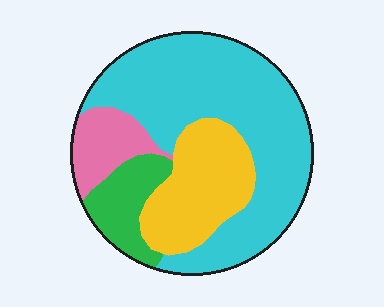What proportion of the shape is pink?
Pink covers 11% of the shape.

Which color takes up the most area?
Cyan, at roughly 55%.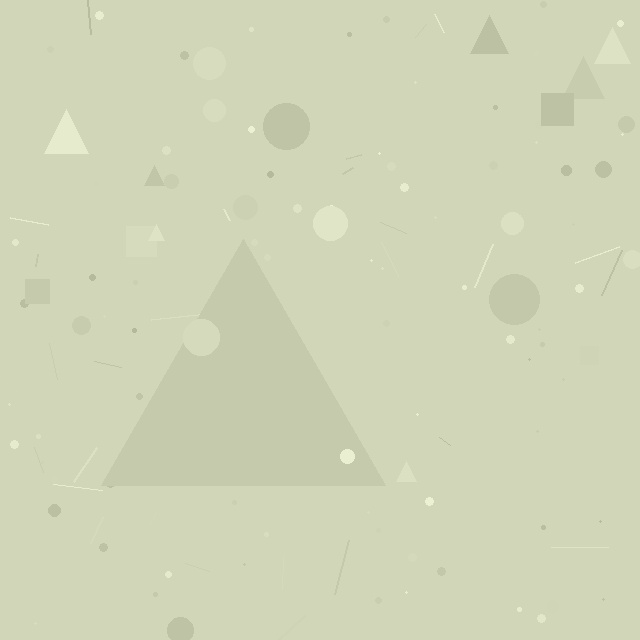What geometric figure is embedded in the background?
A triangle is embedded in the background.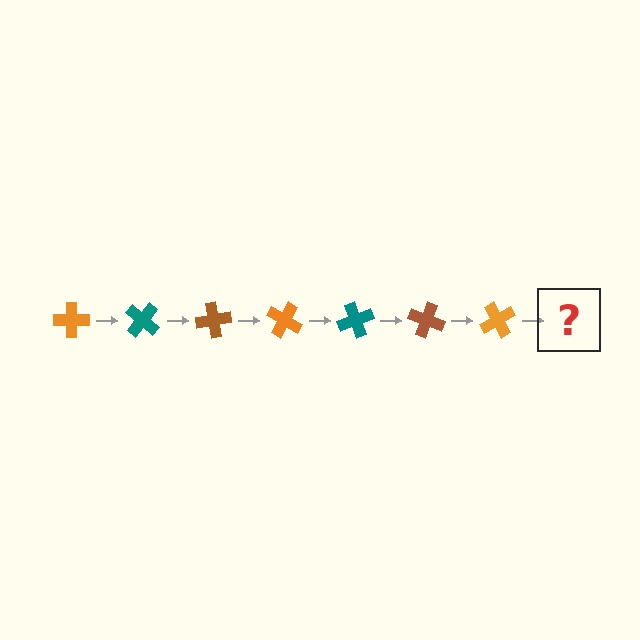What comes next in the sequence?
The next element should be a teal cross, rotated 280 degrees from the start.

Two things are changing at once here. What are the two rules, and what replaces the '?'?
The two rules are that it rotates 40 degrees each step and the color cycles through orange, teal, and brown. The '?' should be a teal cross, rotated 280 degrees from the start.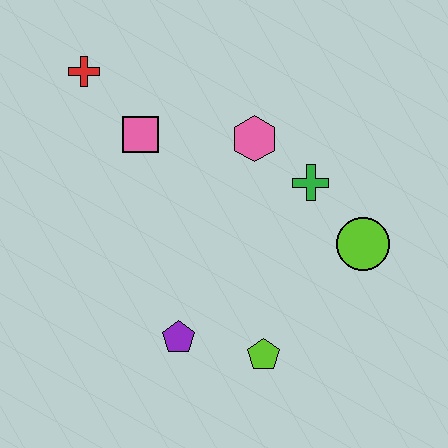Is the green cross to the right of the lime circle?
No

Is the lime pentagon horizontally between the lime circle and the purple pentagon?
Yes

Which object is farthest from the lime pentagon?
The red cross is farthest from the lime pentagon.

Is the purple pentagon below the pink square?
Yes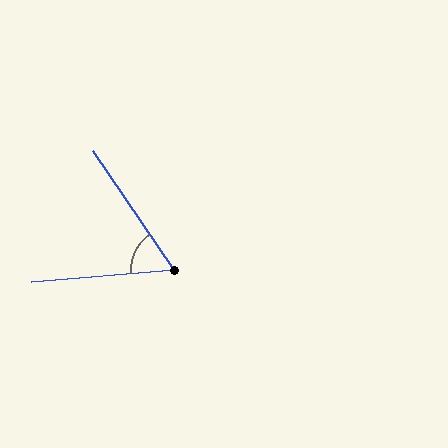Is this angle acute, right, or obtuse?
It is acute.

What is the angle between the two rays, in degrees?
Approximately 60 degrees.